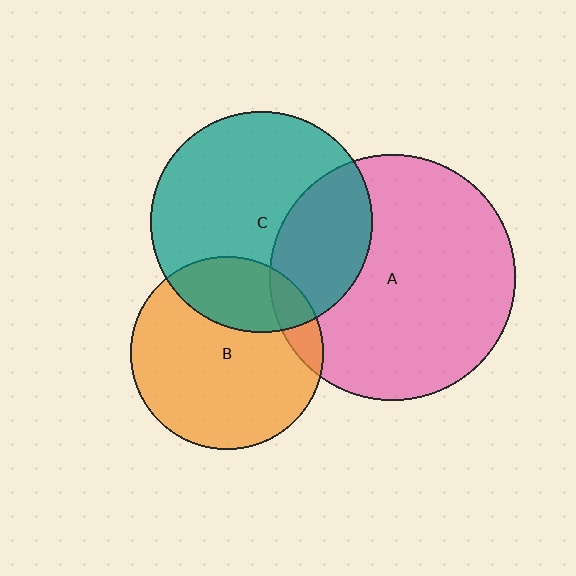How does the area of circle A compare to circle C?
Approximately 1.2 times.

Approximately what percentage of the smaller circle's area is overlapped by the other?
Approximately 25%.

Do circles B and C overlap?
Yes.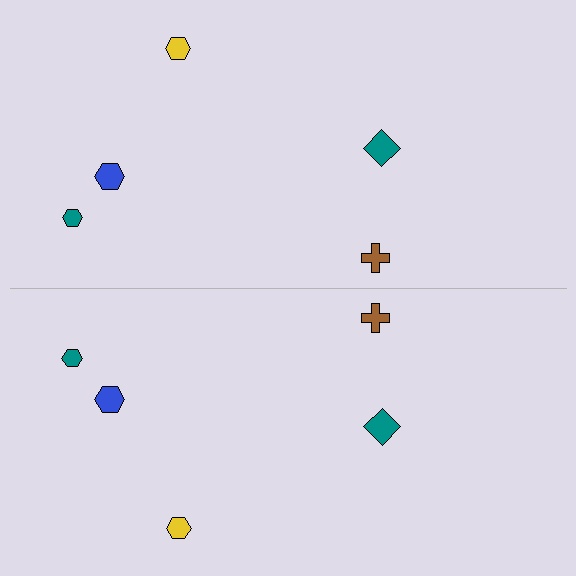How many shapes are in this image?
There are 10 shapes in this image.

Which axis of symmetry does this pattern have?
The pattern has a horizontal axis of symmetry running through the center of the image.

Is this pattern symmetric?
Yes, this pattern has bilateral (reflection) symmetry.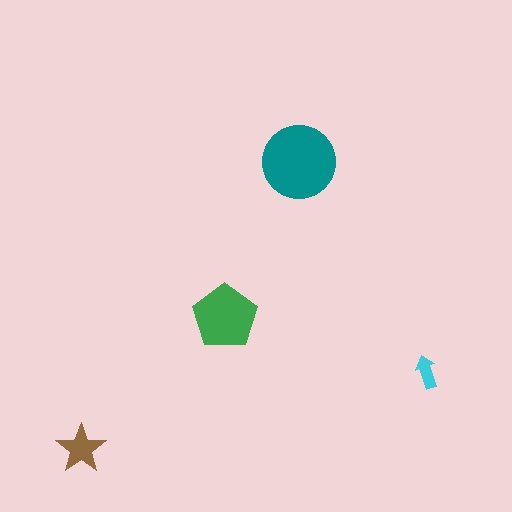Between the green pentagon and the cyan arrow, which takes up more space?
The green pentagon.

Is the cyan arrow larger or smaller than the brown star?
Smaller.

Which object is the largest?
The teal circle.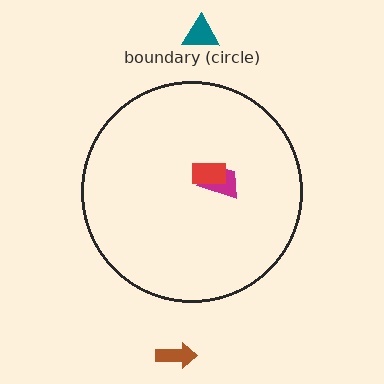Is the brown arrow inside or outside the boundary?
Outside.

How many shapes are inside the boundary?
2 inside, 2 outside.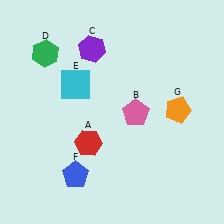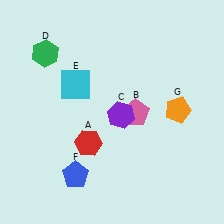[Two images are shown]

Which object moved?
The purple hexagon (C) moved down.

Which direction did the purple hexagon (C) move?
The purple hexagon (C) moved down.